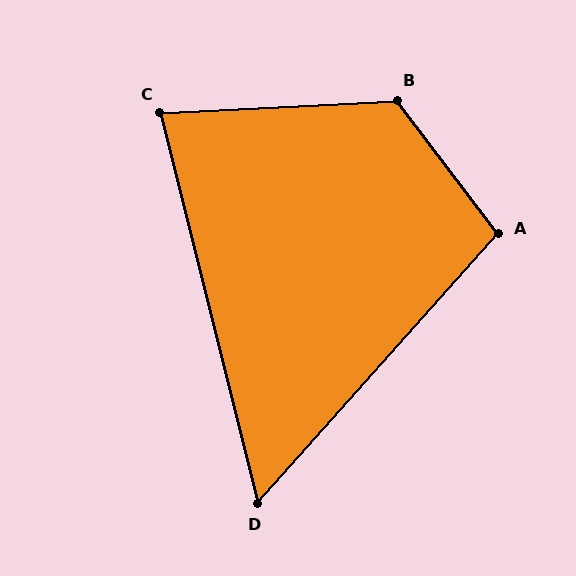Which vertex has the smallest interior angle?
D, at approximately 56 degrees.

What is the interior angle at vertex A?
Approximately 101 degrees (obtuse).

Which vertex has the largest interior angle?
B, at approximately 124 degrees.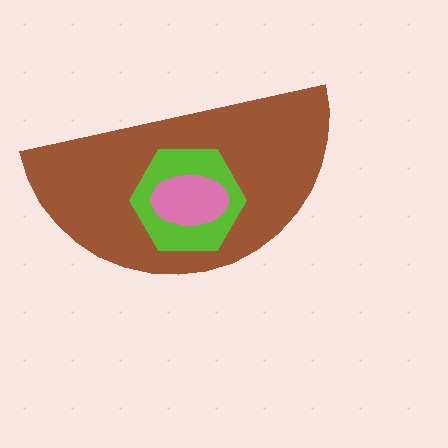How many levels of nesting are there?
3.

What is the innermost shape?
The pink ellipse.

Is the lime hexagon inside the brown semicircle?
Yes.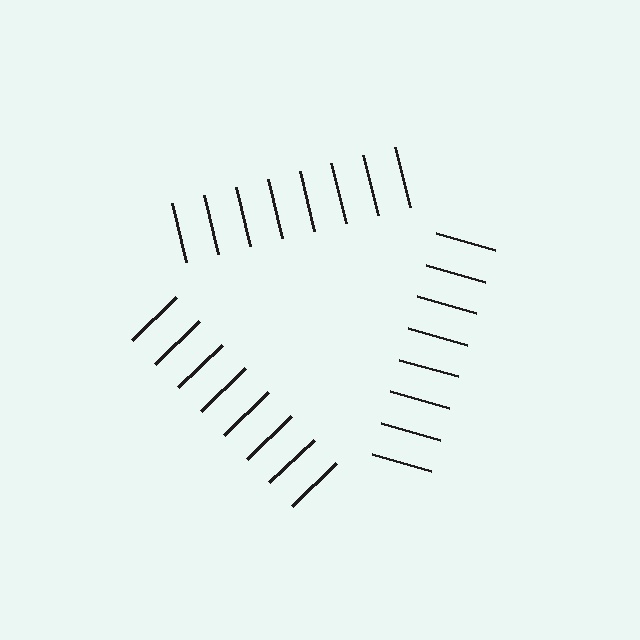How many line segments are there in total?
24 — 8 along each of the 3 edges.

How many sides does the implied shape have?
3 sides — the line-ends trace a triangle.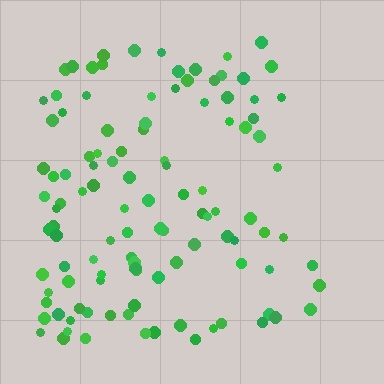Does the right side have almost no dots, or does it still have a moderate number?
Still a moderate number, just noticeably fewer than the left.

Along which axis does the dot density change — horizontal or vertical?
Horizontal.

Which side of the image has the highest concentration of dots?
The left.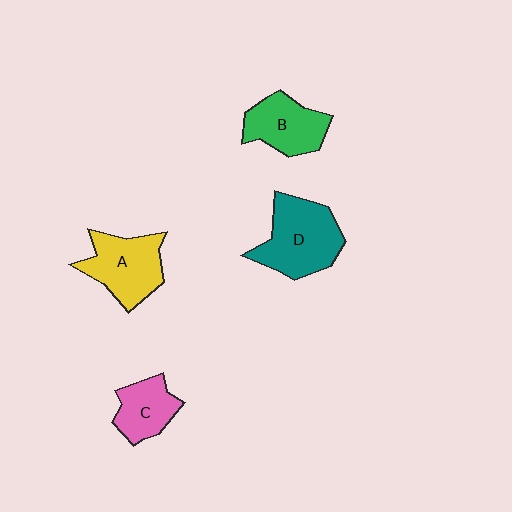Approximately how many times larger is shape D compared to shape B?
Approximately 1.4 times.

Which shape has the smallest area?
Shape C (pink).